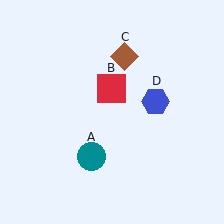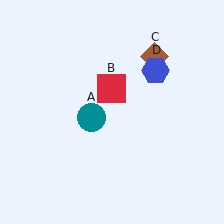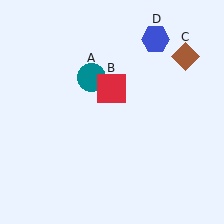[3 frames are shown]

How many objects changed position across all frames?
3 objects changed position: teal circle (object A), brown diamond (object C), blue hexagon (object D).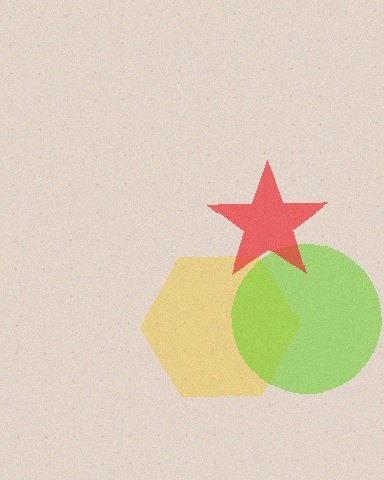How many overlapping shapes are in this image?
There are 3 overlapping shapes in the image.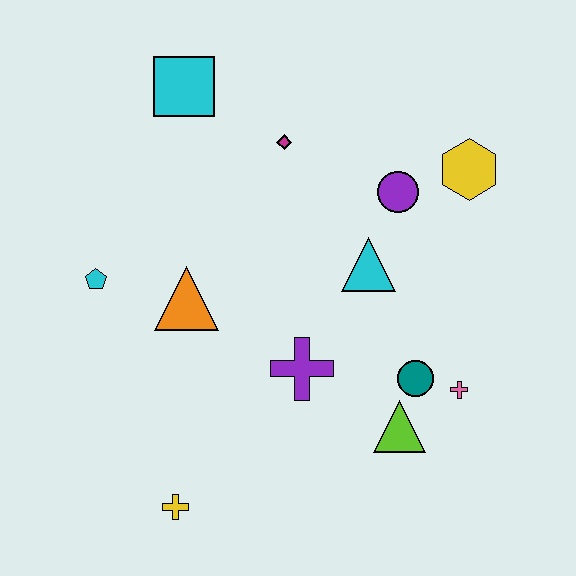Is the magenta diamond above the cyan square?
No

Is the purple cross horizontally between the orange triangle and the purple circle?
Yes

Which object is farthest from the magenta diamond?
The yellow cross is farthest from the magenta diamond.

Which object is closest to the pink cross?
The teal circle is closest to the pink cross.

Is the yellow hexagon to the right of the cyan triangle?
Yes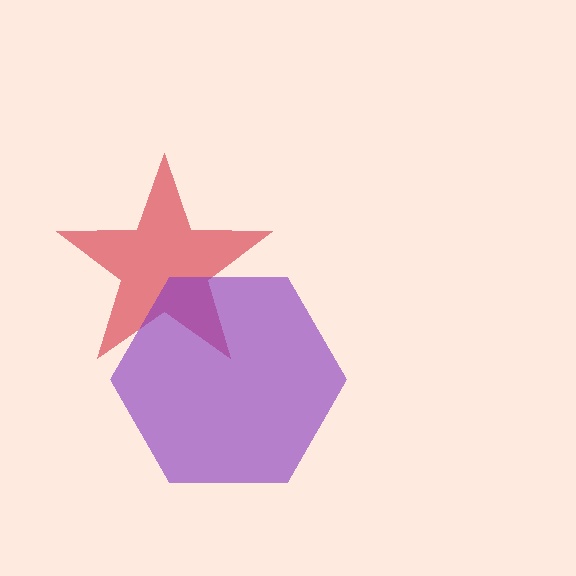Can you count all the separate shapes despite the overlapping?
Yes, there are 2 separate shapes.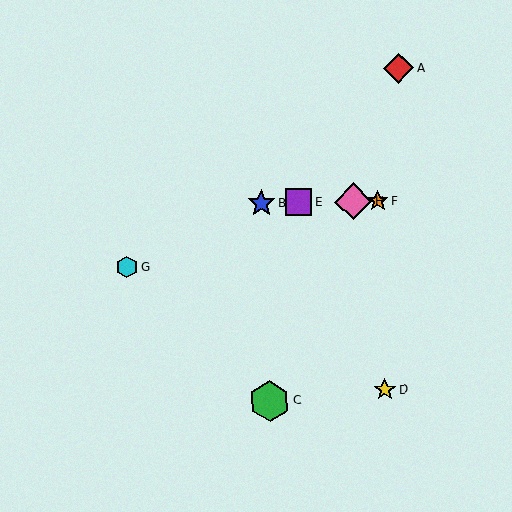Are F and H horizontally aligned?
Yes, both are at y≈201.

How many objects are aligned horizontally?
4 objects (B, E, F, H) are aligned horizontally.